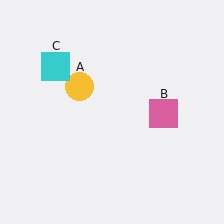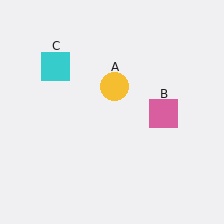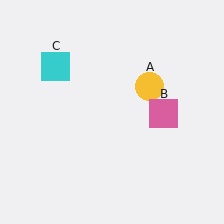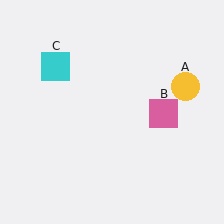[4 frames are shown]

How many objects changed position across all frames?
1 object changed position: yellow circle (object A).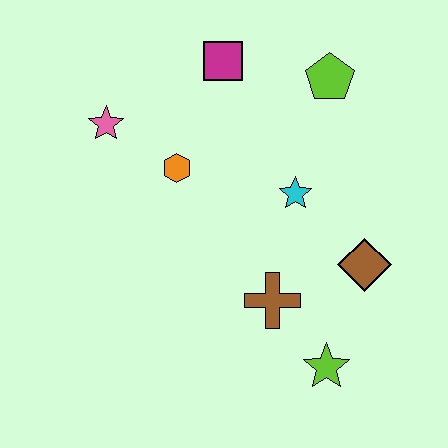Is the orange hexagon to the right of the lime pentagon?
No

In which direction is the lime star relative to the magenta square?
The lime star is below the magenta square.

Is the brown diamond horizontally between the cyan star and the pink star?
No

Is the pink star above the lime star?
Yes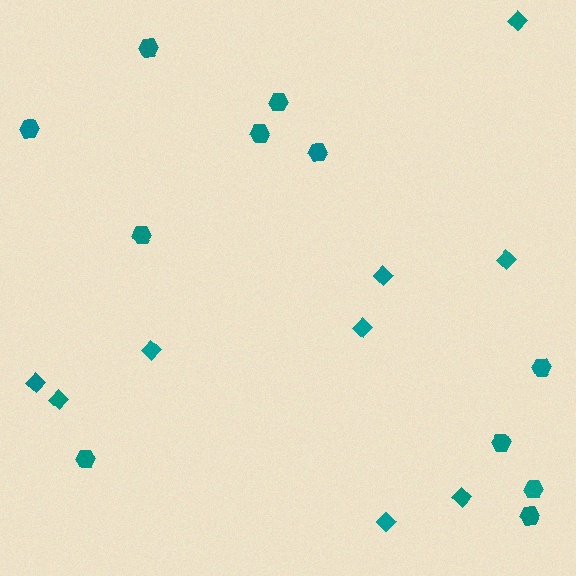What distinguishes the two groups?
There are 2 groups: one group of hexagons (11) and one group of diamonds (9).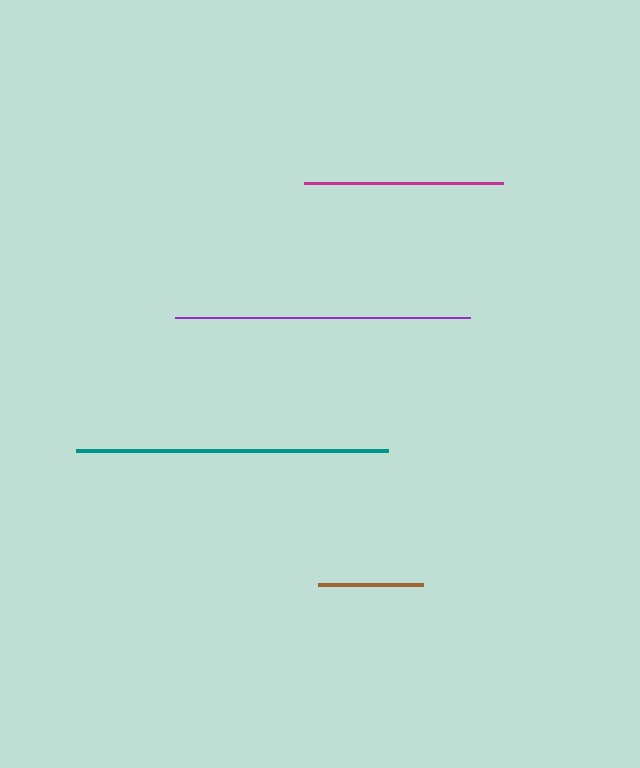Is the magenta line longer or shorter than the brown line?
The magenta line is longer than the brown line.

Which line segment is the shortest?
The brown line is the shortest at approximately 105 pixels.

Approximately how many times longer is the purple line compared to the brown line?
The purple line is approximately 2.8 times the length of the brown line.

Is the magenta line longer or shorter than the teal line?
The teal line is longer than the magenta line.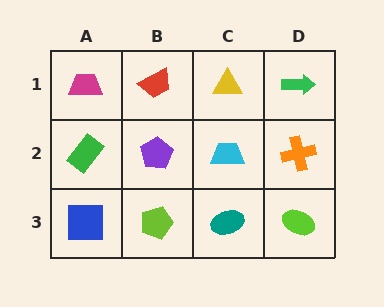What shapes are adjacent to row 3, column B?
A purple pentagon (row 2, column B), a blue square (row 3, column A), a teal ellipse (row 3, column C).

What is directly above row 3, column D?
An orange cross.